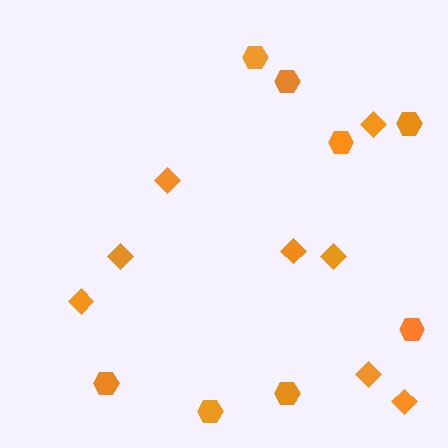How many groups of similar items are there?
There are 2 groups: one group of hexagons (8) and one group of diamonds (8).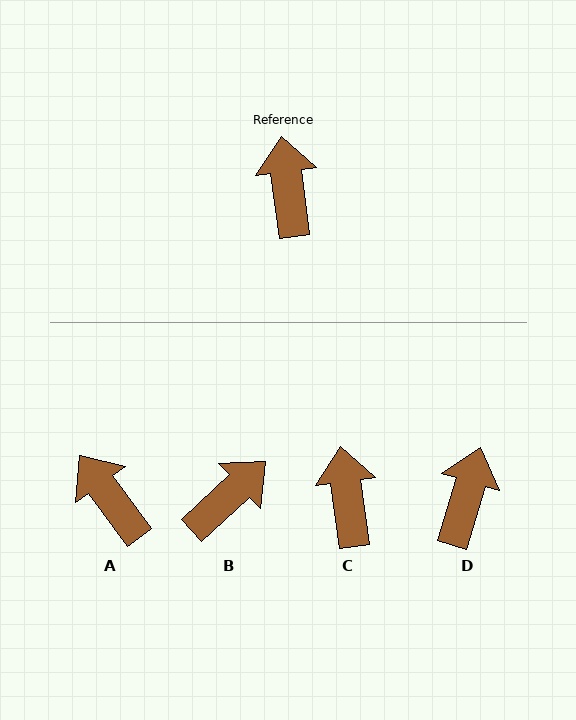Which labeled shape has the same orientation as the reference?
C.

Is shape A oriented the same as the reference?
No, it is off by about 28 degrees.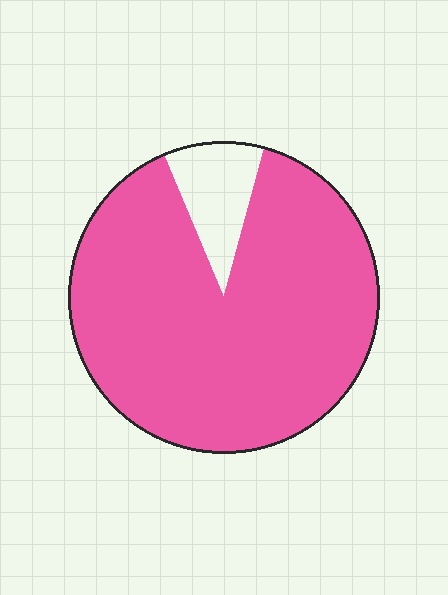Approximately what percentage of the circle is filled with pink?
Approximately 90%.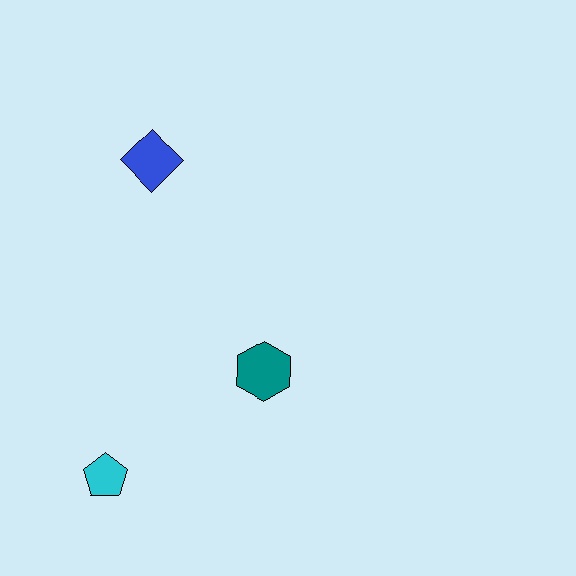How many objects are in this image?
There are 3 objects.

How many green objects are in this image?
There are no green objects.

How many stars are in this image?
There are no stars.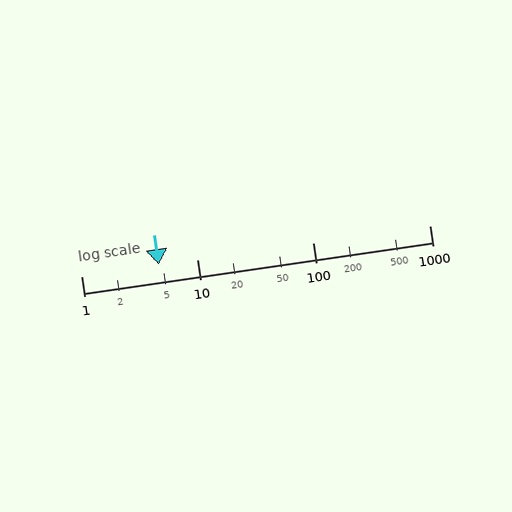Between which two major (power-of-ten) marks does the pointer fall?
The pointer is between 1 and 10.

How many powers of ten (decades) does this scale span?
The scale spans 3 decades, from 1 to 1000.